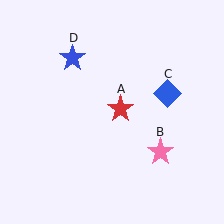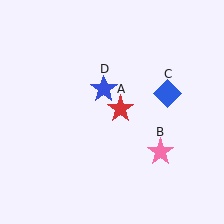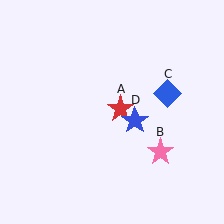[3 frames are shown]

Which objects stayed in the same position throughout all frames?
Red star (object A) and pink star (object B) and blue diamond (object C) remained stationary.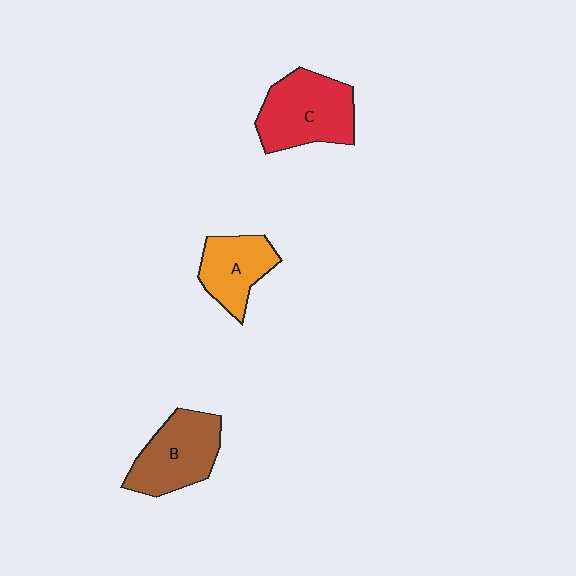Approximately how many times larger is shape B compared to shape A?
Approximately 1.3 times.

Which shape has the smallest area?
Shape A (orange).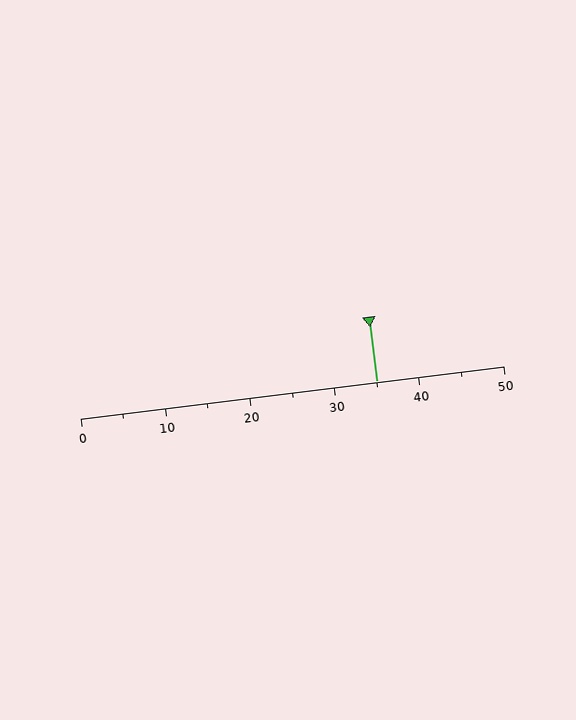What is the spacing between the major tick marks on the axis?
The major ticks are spaced 10 apart.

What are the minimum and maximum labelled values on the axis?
The axis runs from 0 to 50.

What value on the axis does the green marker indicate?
The marker indicates approximately 35.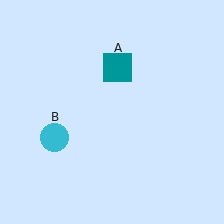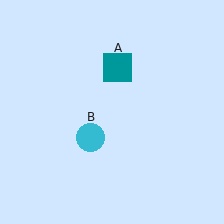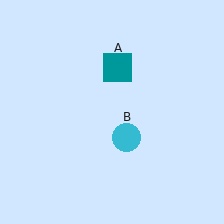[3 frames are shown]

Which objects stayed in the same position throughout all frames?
Teal square (object A) remained stationary.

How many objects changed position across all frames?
1 object changed position: cyan circle (object B).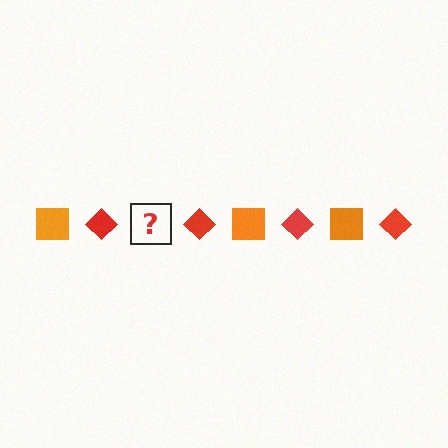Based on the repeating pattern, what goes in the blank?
The blank should be an orange square.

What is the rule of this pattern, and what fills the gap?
The rule is that the pattern alternates between orange square and red diamond. The gap should be filled with an orange square.